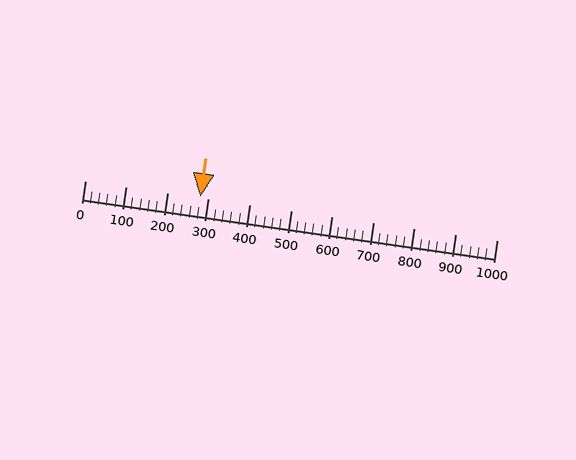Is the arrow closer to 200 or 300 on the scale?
The arrow is closer to 300.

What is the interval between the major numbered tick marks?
The major tick marks are spaced 100 units apart.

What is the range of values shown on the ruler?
The ruler shows values from 0 to 1000.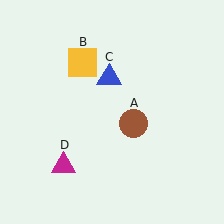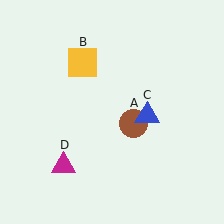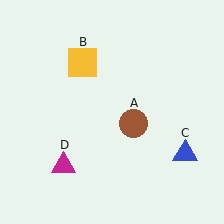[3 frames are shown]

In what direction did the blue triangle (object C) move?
The blue triangle (object C) moved down and to the right.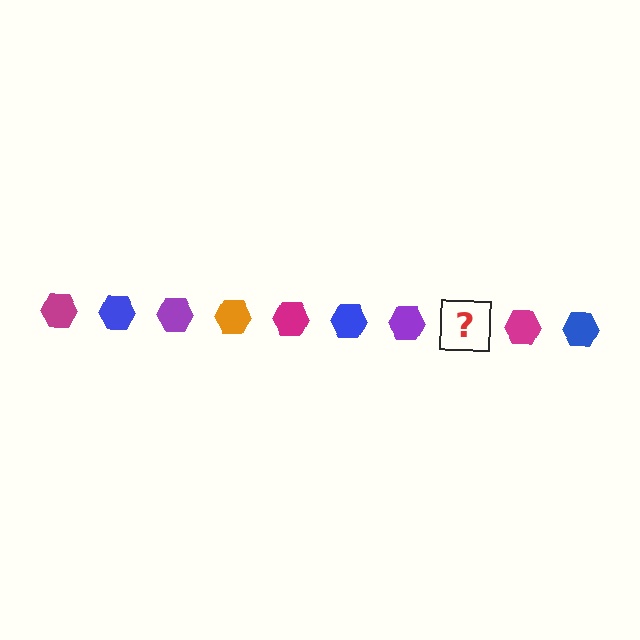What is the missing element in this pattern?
The missing element is an orange hexagon.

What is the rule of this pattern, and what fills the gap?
The rule is that the pattern cycles through magenta, blue, purple, orange hexagons. The gap should be filled with an orange hexagon.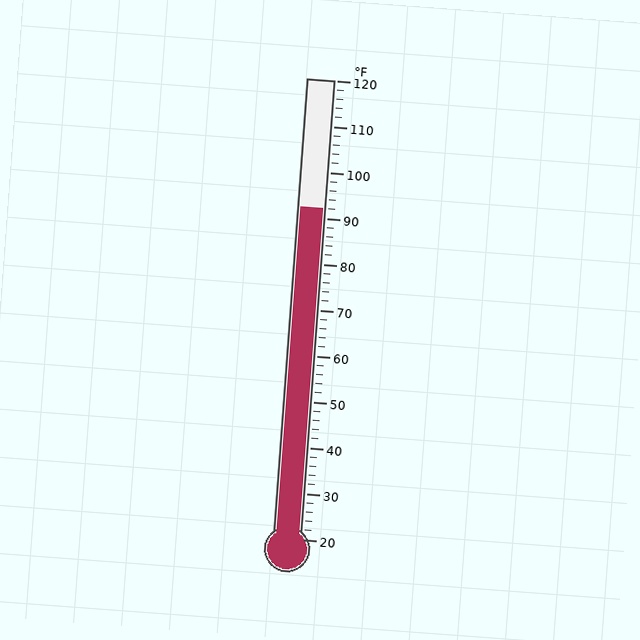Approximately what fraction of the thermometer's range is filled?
The thermometer is filled to approximately 70% of its range.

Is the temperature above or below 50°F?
The temperature is above 50°F.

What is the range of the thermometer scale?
The thermometer scale ranges from 20°F to 120°F.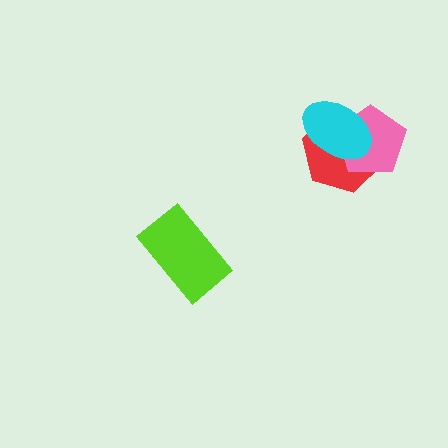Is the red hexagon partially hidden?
Yes, it is partially covered by another shape.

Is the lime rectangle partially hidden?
No, no other shape covers it.